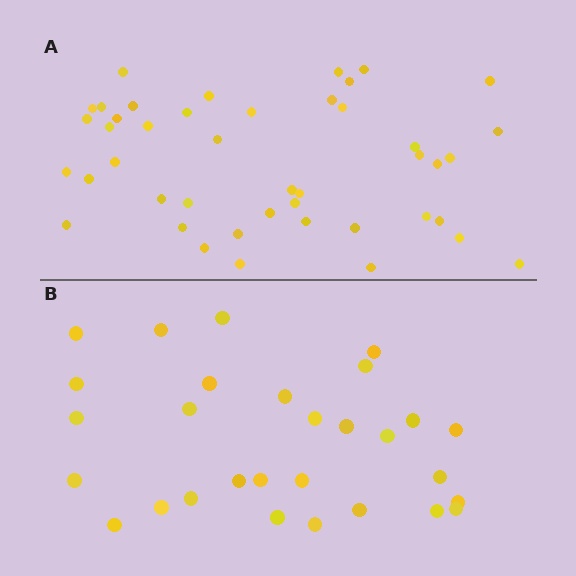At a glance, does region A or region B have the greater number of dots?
Region A (the top region) has more dots.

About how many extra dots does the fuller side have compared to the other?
Region A has approximately 15 more dots than region B.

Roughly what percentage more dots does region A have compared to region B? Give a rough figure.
About 50% more.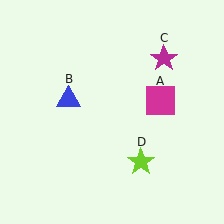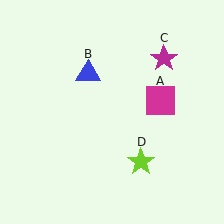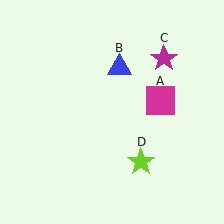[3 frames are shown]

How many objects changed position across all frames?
1 object changed position: blue triangle (object B).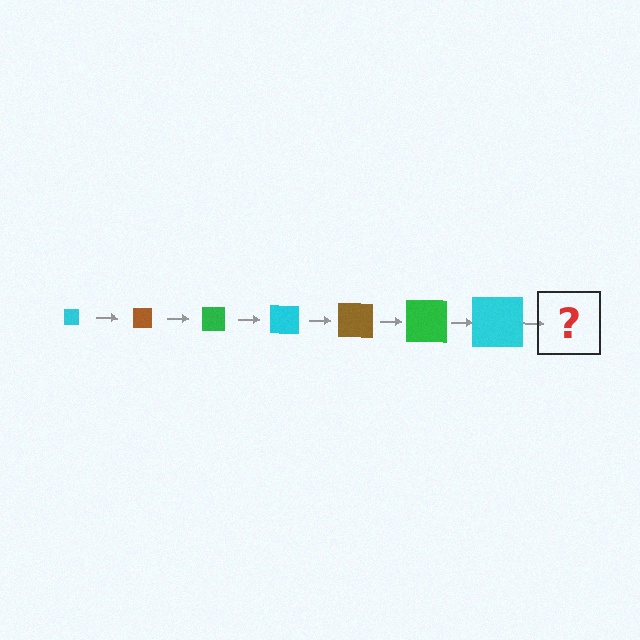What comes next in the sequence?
The next element should be a brown square, larger than the previous one.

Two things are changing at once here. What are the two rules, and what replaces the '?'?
The two rules are that the square grows larger each step and the color cycles through cyan, brown, and green. The '?' should be a brown square, larger than the previous one.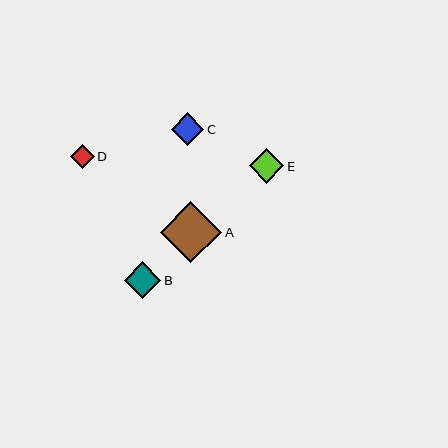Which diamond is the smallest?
Diamond D is the smallest with a size of approximately 24 pixels.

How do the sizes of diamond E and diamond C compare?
Diamond E and diamond C are approximately the same size.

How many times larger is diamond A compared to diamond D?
Diamond A is approximately 2.6 times the size of diamond D.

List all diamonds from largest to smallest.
From largest to smallest: A, B, E, C, D.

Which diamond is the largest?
Diamond A is the largest with a size of approximately 61 pixels.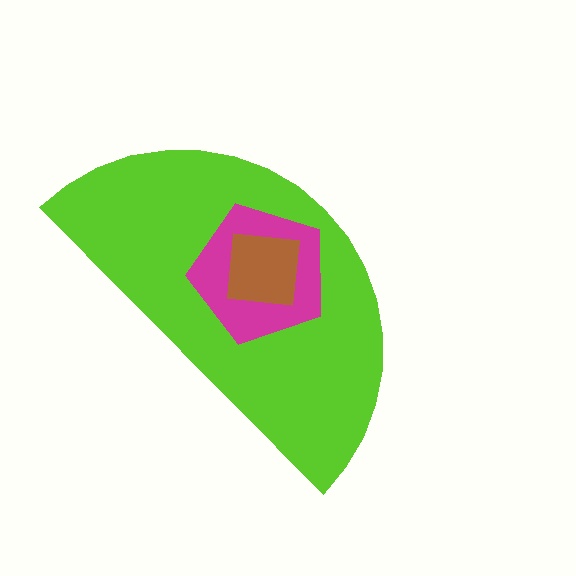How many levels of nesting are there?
3.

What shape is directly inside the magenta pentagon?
The brown square.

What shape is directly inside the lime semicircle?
The magenta pentagon.